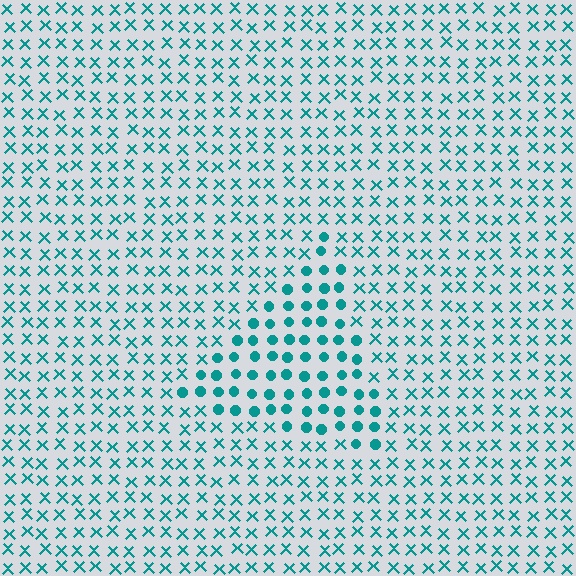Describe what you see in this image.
The image is filled with small teal elements arranged in a uniform grid. A triangle-shaped region contains circles, while the surrounding area contains X marks. The boundary is defined purely by the change in element shape.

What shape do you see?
I see a triangle.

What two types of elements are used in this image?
The image uses circles inside the triangle region and X marks outside it.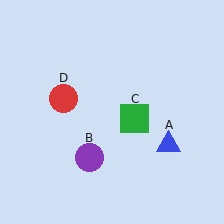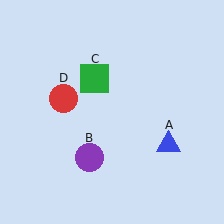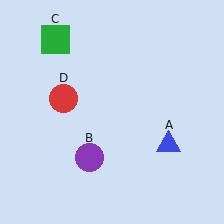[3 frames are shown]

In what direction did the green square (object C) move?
The green square (object C) moved up and to the left.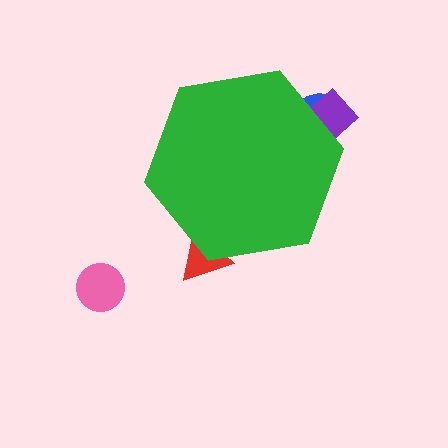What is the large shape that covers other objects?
A green hexagon.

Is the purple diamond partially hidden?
Yes, the purple diamond is partially hidden behind the green hexagon.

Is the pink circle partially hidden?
No, the pink circle is fully visible.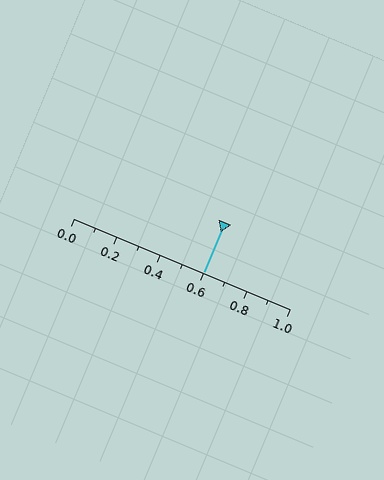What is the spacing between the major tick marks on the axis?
The major ticks are spaced 0.2 apart.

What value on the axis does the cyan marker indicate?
The marker indicates approximately 0.6.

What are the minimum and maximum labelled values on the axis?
The axis runs from 0.0 to 1.0.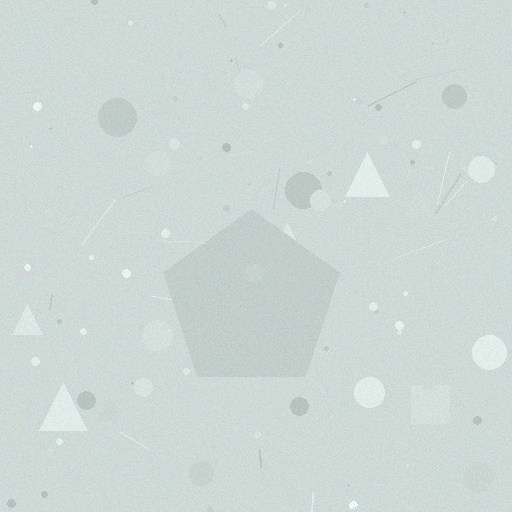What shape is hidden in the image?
A pentagon is hidden in the image.